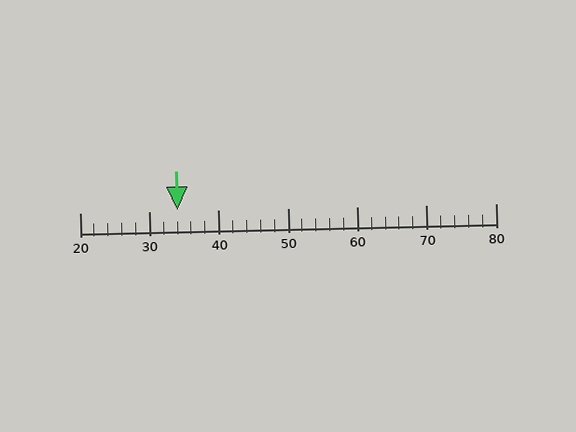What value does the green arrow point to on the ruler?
The green arrow points to approximately 34.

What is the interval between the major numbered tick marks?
The major tick marks are spaced 10 units apart.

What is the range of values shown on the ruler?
The ruler shows values from 20 to 80.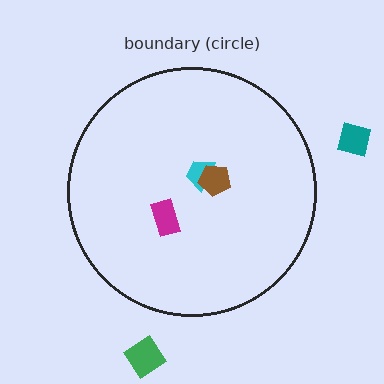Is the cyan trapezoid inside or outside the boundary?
Inside.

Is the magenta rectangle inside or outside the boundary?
Inside.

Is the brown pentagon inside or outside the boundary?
Inside.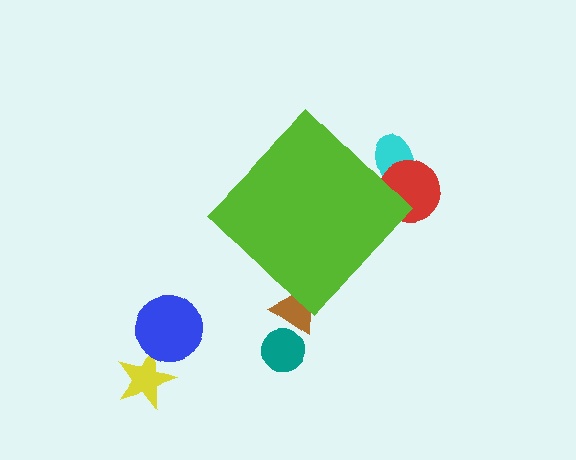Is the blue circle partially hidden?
No, the blue circle is fully visible.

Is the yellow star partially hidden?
No, the yellow star is fully visible.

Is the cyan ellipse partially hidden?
Yes, the cyan ellipse is partially hidden behind the lime diamond.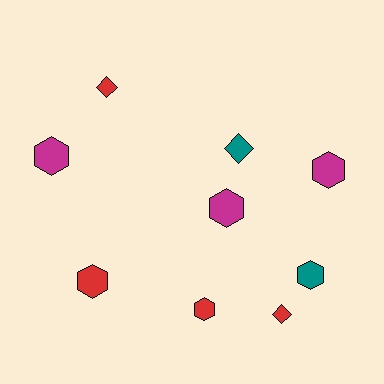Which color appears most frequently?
Red, with 4 objects.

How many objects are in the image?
There are 9 objects.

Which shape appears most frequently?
Hexagon, with 6 objects.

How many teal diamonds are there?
There is 1 teal diamond.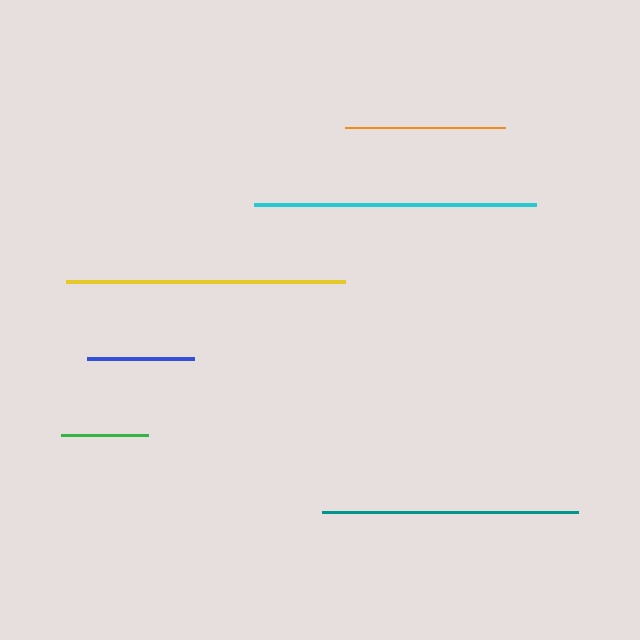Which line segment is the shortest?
The green line is the shortest at approximately 87 pixels.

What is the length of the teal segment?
The teal segment is approximately 256 pixels long.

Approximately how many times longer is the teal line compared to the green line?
The teal line is approximately 3.0 times the length of the green line.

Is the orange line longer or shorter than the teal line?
The teal line is longer than the orange line.